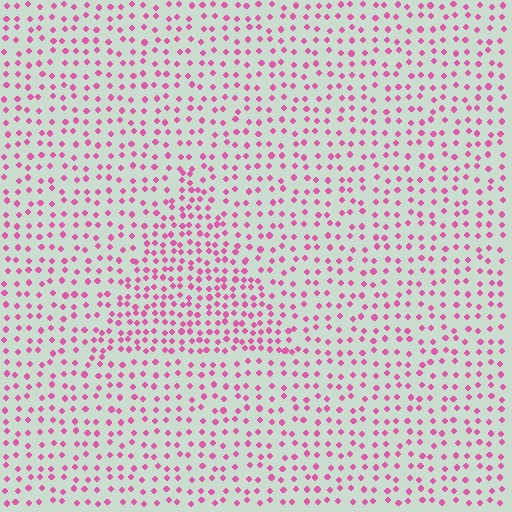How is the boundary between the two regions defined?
The boundary is defined by a change in element density (approximately 1.7x ratio). All elements are the same color, size, and shape.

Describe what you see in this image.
The image contains small pink elements arranged at two different densities. A triangle-shaped region is visible where the elements are more densely packed than the surrounding area.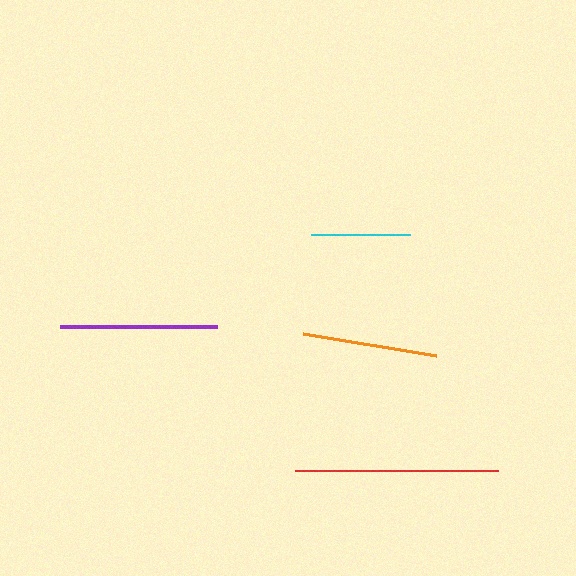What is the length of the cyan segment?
The cyan segment is approximately 99 pixels long.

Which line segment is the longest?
The red line is the longest at approximately 202 pixels.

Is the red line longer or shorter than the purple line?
The red line is longer than the purple line.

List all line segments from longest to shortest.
From longest to shortest: red, purple, orange, cyan.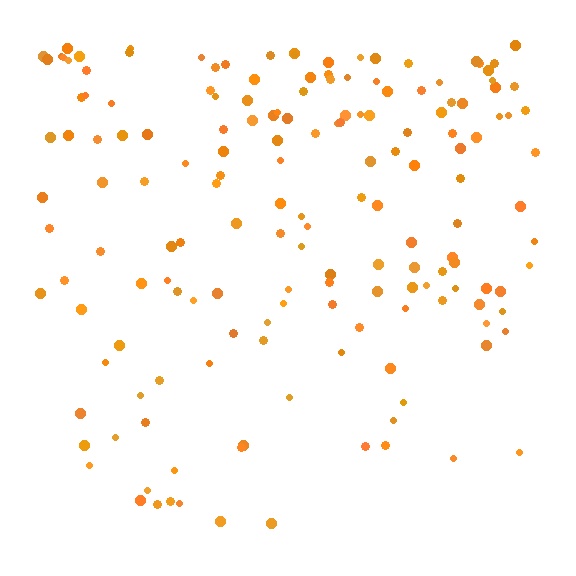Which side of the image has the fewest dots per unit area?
The bottom.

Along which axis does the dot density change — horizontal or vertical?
Vertical.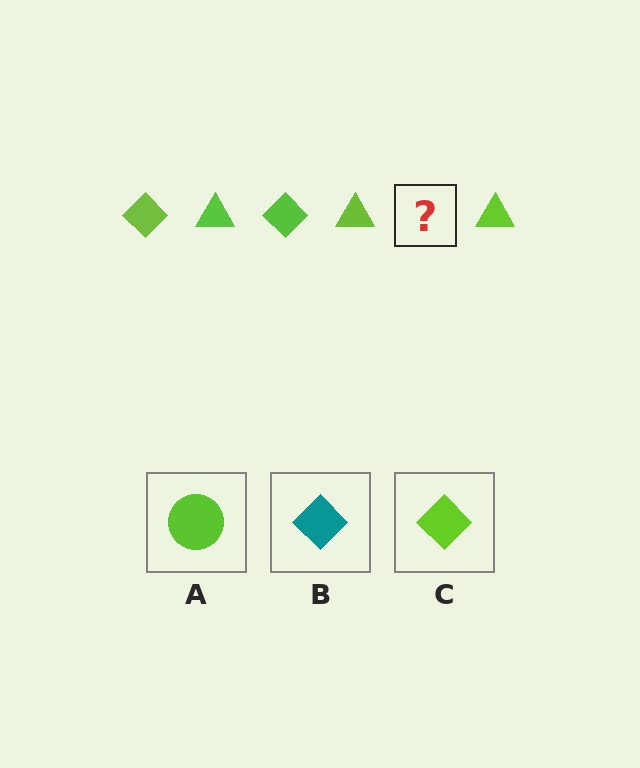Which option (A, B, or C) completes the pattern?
C.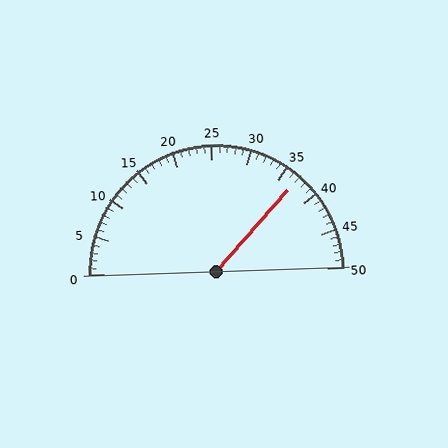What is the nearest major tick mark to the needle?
The nearest major tick mark is 35.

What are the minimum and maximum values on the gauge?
The gauge ranges from 0 to 50.